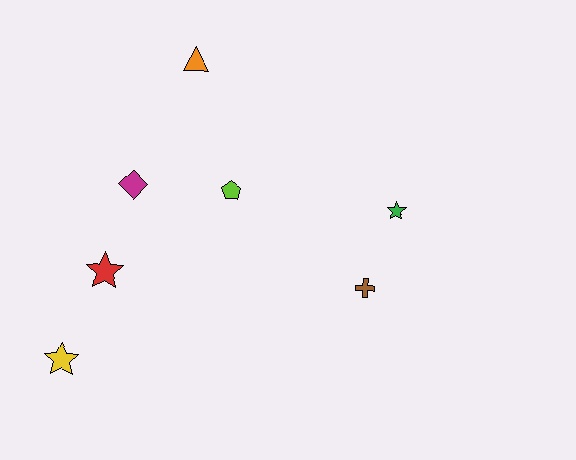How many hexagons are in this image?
There are no hexagons.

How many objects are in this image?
There are 7 objects.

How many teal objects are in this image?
There are no teal objects.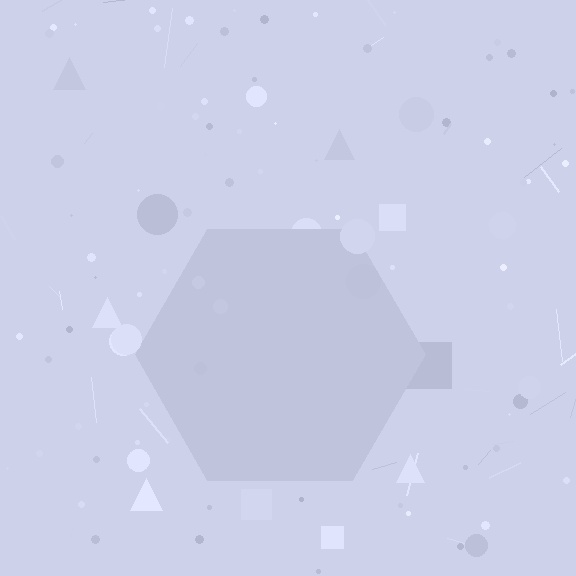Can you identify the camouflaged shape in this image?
The camouflaged shape is a hexagon.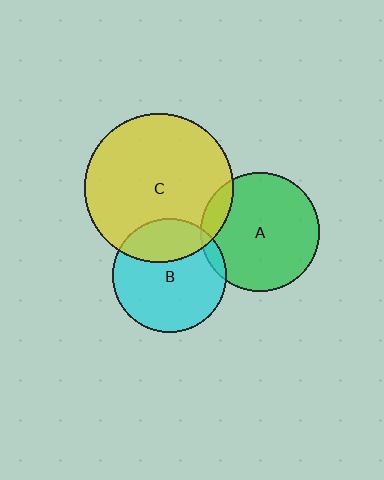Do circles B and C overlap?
Yes.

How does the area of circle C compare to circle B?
Approximately 1.7 times.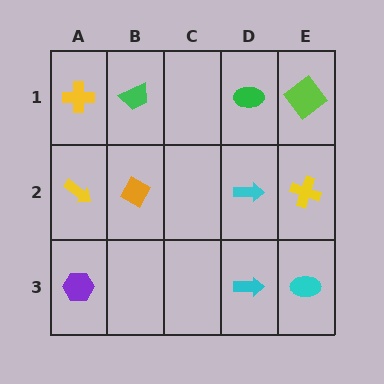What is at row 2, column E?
A yellow cross.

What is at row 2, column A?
A yellow arrow.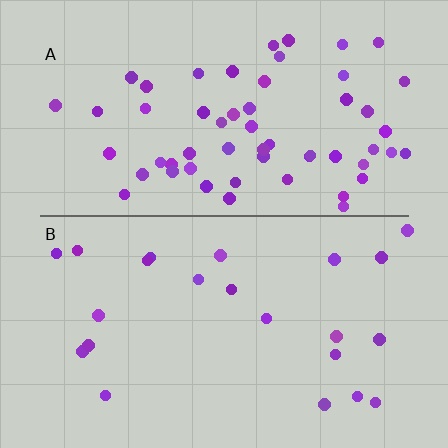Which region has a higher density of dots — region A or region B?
A (the top).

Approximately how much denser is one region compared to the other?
Approximately 2.6× — region A over region B.